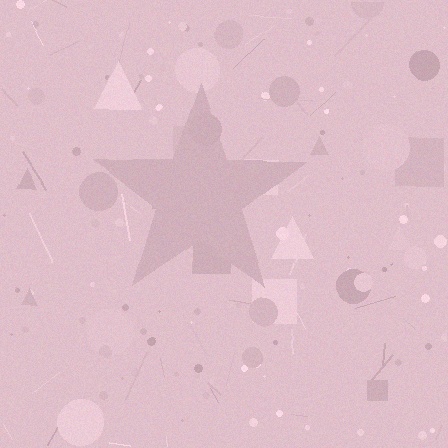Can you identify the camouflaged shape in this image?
The camouflaged shape is a star.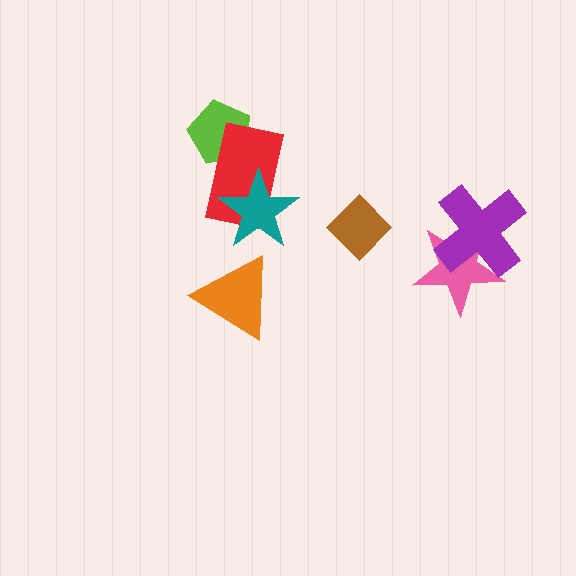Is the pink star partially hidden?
Yes, it is partially covered by another shape.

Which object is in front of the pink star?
The purple cross is in front of the pink star.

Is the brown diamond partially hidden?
No, no other shape covers it.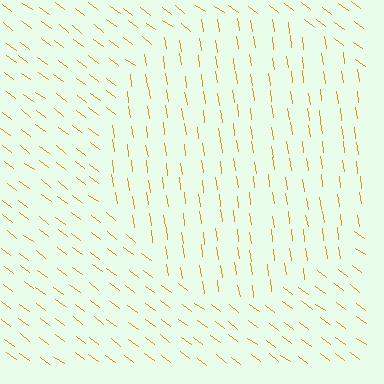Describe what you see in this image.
The image is filled with small orange line segments. A circle region in the image has lines oriented differently from the surrounding lines, creating a visible texture boundary.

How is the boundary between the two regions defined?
The boundary is defined purely by a change in line orientation (approximately 45 degrees difference). All lines are the same color and thickness.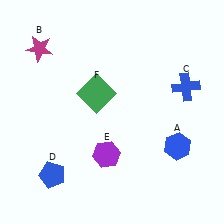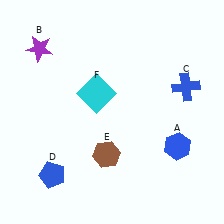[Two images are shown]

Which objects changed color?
B changed from magenta to purple. E changed from purple to brown. F changed from green to cyan.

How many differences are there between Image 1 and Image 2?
There are 3 differences between the two images.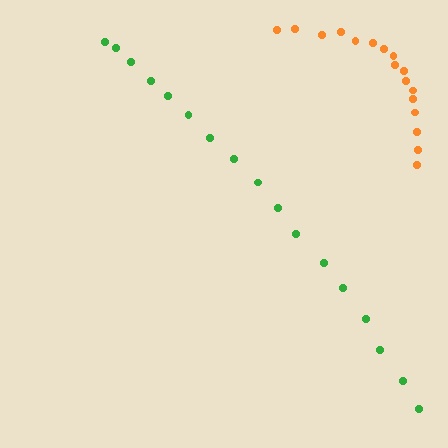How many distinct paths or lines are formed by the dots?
There are 2 distinct paths.